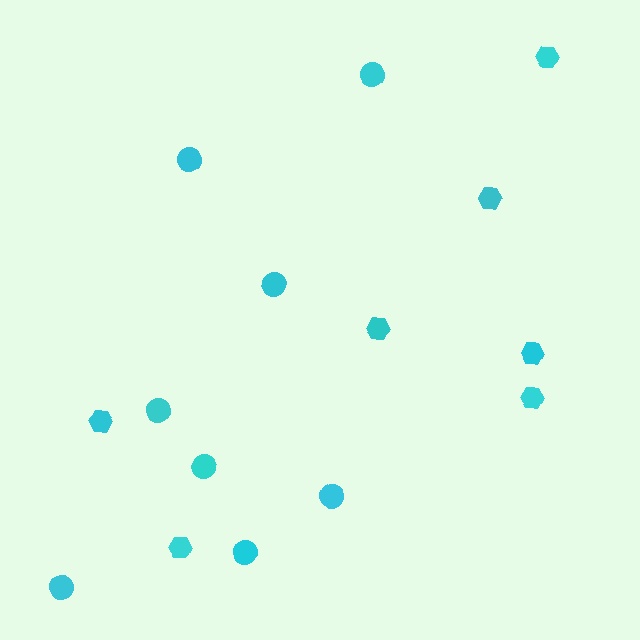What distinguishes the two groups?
There are 2 groups: one group of circles (8) and one group of hexagons (7).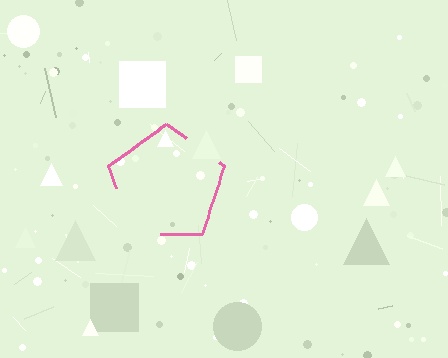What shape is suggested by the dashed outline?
The dashed outline suggests a pentagon.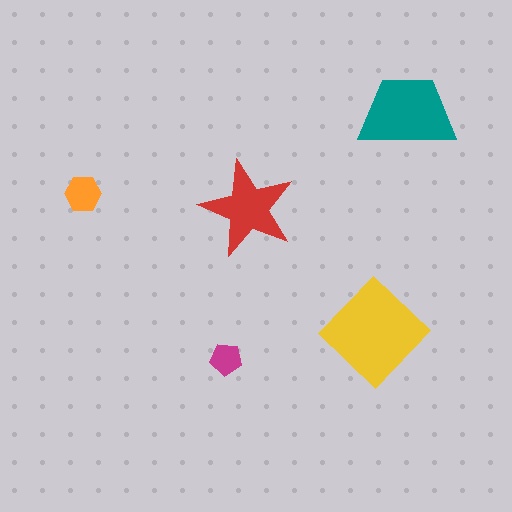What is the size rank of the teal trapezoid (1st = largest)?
2nd.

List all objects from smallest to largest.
The magenta pentagon, the orange hexagon, the red star, the teal trapezoid, the yellow diamond.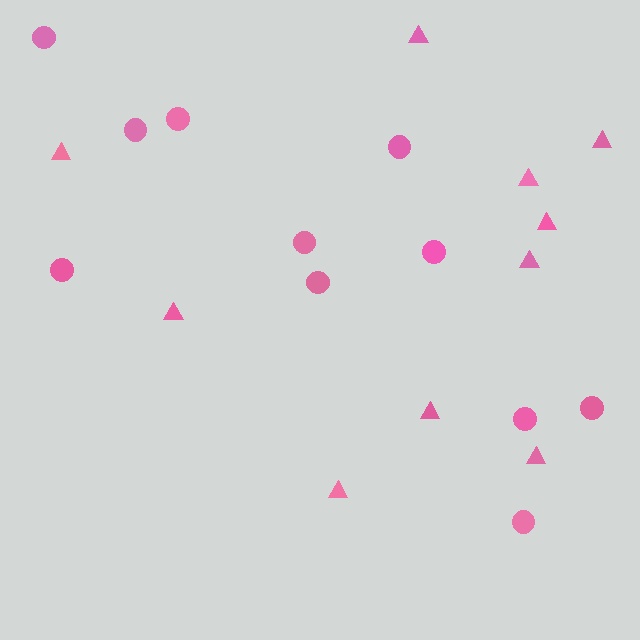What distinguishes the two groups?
There are 2 groups: one group of circles (11) and one group of triangles (10).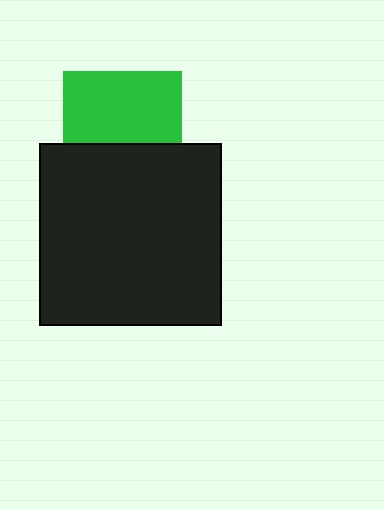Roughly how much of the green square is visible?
About half of it is visible (roughly 61%).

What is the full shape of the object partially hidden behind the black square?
The partially hidden object is a green square.